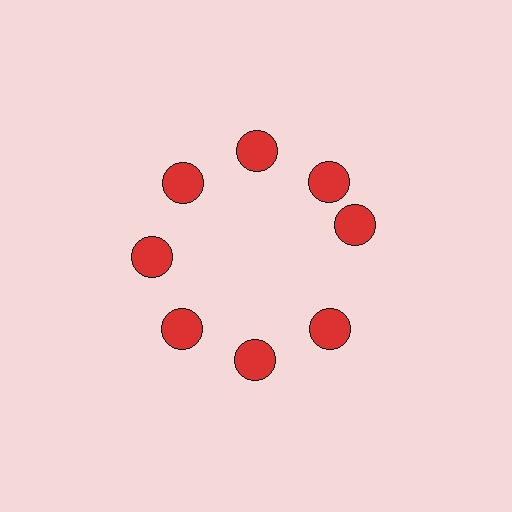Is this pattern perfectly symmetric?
No. The 8 red circles are arranged in a ring, but one element near the 3 o'clock position is rotated out of alignment along the ring, breaking the 8-fold rotational symmetry.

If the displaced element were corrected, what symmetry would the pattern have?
It would have 8-fold rotational symmetry — the pattern would map onto itself every 45 degrees.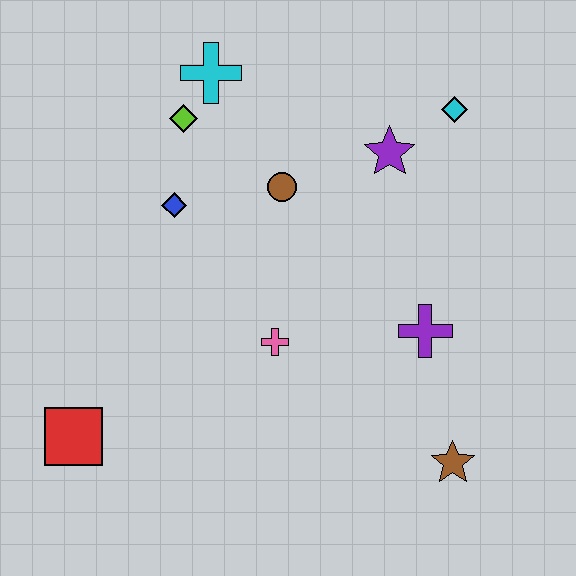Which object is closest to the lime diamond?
The cyan cross is closest to the lime diamond.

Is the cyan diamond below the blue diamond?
No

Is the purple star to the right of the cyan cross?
Yes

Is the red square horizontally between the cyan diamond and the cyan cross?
No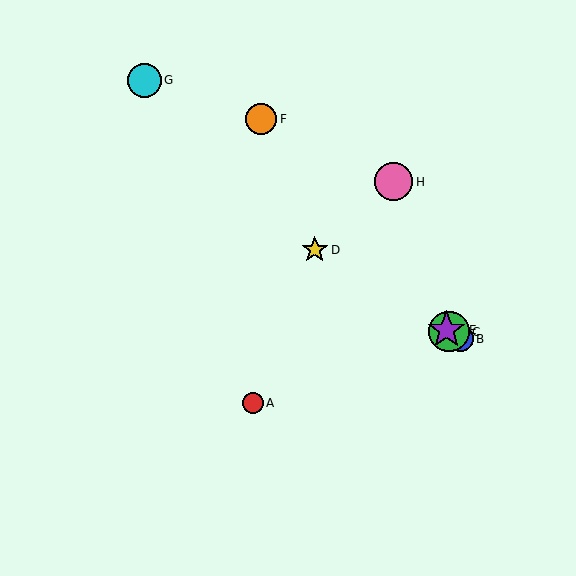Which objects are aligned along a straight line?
Objects B, C, D, E are aligned along a straight line.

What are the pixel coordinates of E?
Object E is at (447, 330).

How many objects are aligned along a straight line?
4 objects (B, C, D, E) are aligned along a straight line.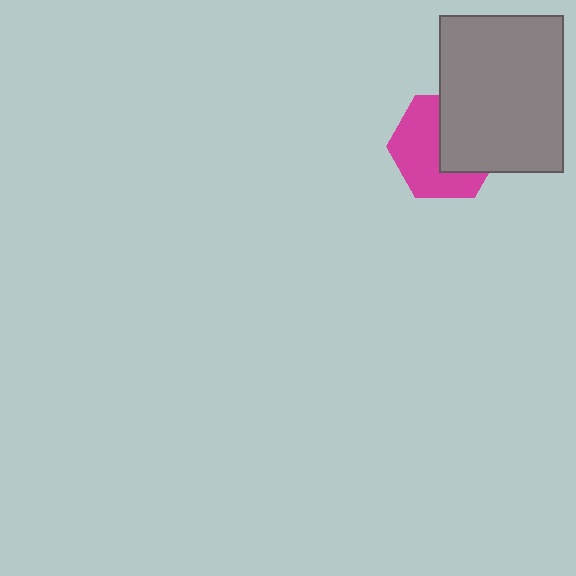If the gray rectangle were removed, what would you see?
You would see the complete magenta hexagon.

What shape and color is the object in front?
The object in front is a gray rectangle.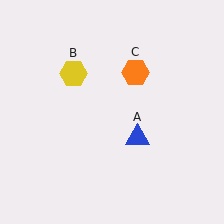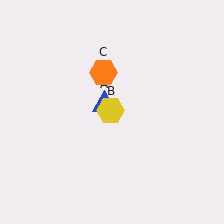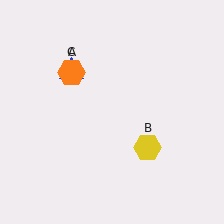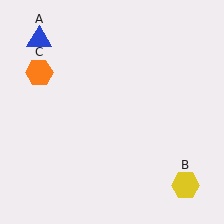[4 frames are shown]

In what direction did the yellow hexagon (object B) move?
The yellow hexagon (object B) moved down and to the right.